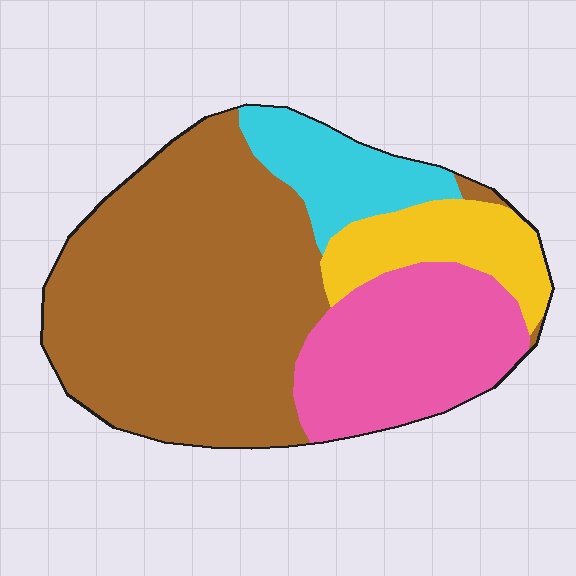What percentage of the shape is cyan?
Cyan covers 11% of the shape.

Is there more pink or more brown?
Brown.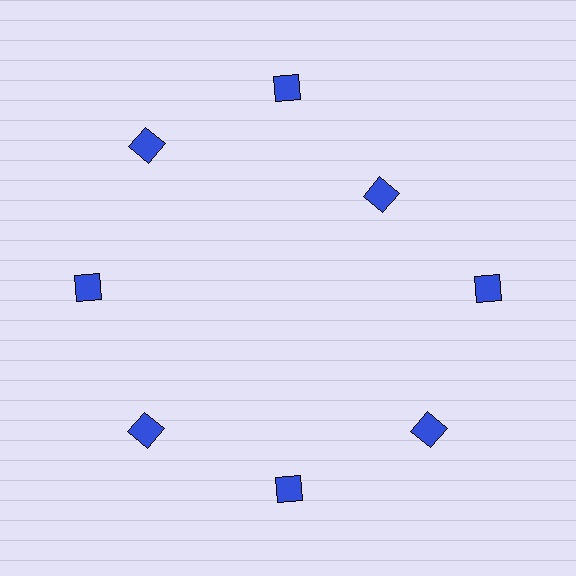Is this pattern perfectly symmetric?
No. The 8 blue squares are arranged in a ring, but one element near the 2 o'clock position is pulled inward toward the center, breaking the 8-fold rotational symmetry.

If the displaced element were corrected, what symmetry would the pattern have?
It would have 8-fold rotational symmetry — the pattern would map onto itself every 45 degrees.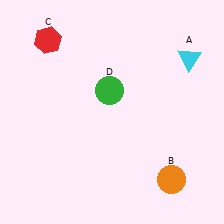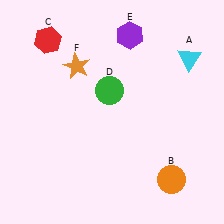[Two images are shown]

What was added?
A purple hexagon (E), an orange star (F) were added in Image 2.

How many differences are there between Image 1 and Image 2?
There are 2 differences between the two images.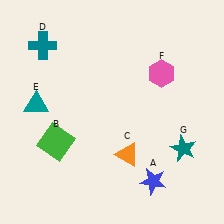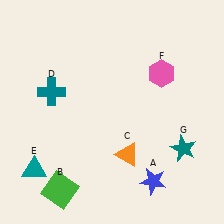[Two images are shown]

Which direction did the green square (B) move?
The green square (B) moved down.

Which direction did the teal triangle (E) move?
The teal triangle (E) moved down.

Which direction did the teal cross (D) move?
The teal cross (D) moved down.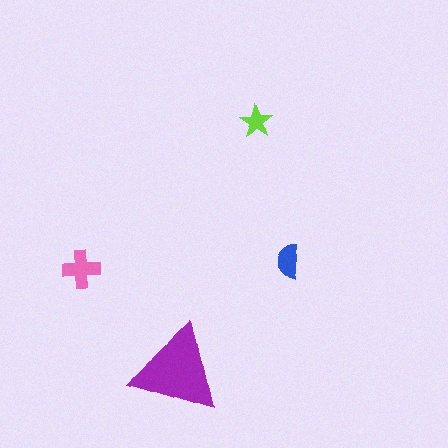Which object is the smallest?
The lime star.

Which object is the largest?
The purple triangle.